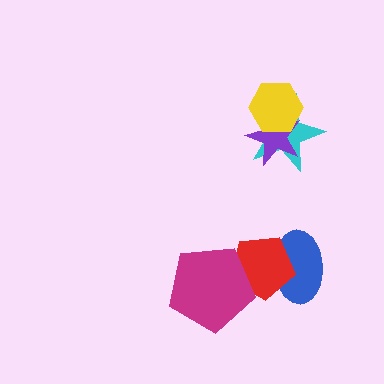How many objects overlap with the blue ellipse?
1 object overlaps with the blue ellipse.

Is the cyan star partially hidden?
Yes, it is partially covered by another shape.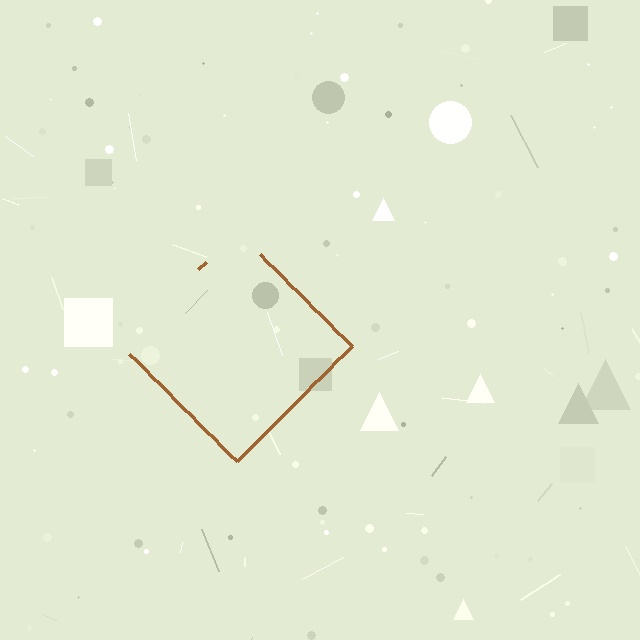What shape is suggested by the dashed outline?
The dashed outline suggests a diamond.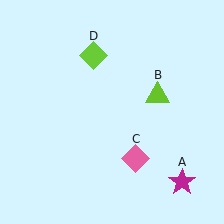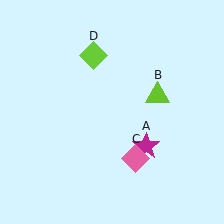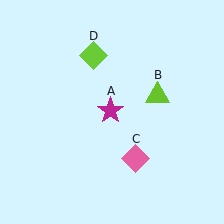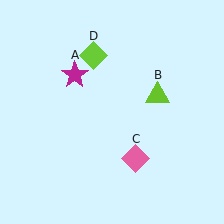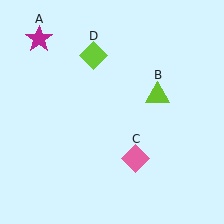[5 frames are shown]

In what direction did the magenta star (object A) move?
The magenta star (object A) moved up and to the left.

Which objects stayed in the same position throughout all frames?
Lime triangle (object B) and pink diamond (object C) and lime diamond (object D) remained stationary.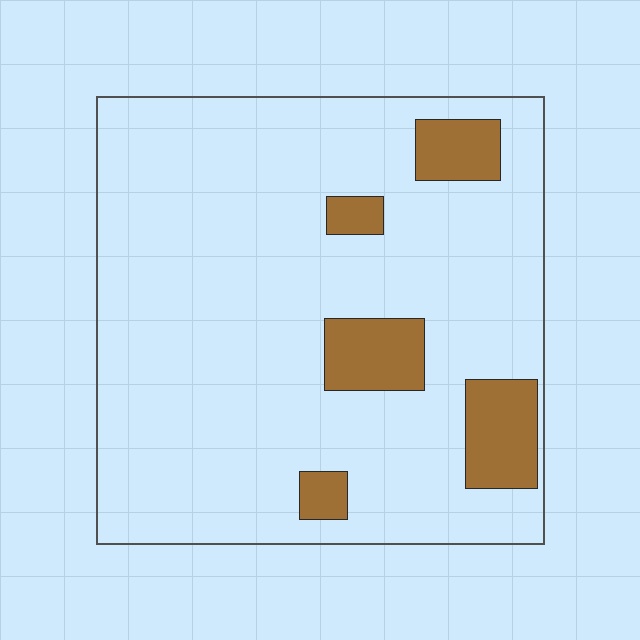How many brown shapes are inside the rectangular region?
5.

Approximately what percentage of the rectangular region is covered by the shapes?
Approximately 15%.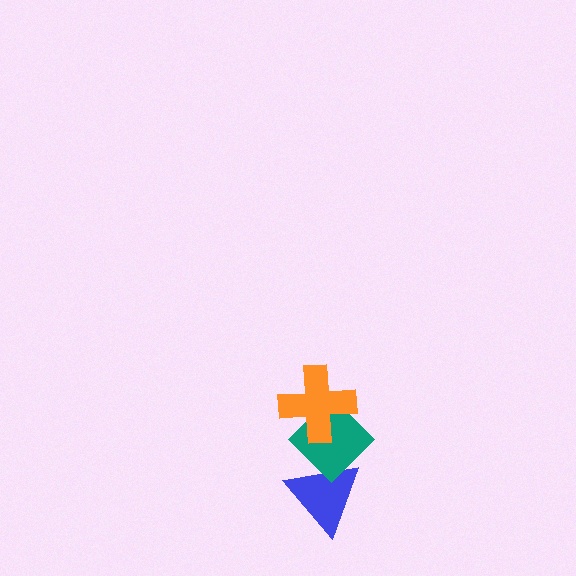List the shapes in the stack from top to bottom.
From top to bottom: the orange cross, the teal diamond, the blue triangle.